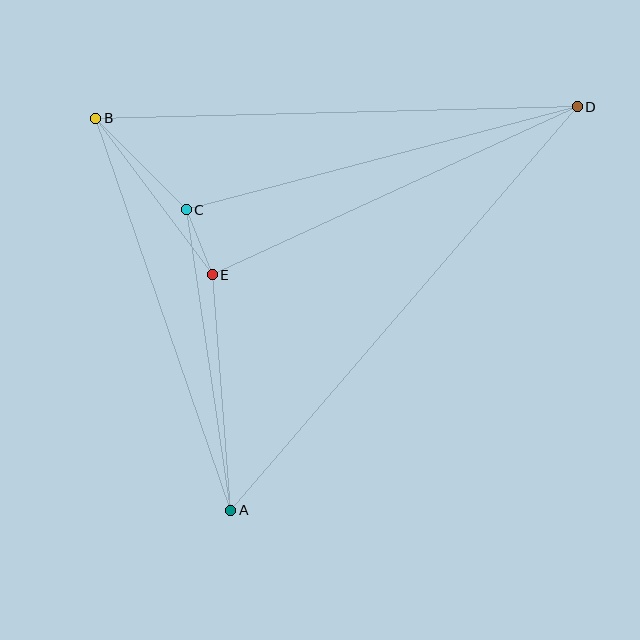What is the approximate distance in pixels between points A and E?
The distance between A and E is approximately 236 pixels.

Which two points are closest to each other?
Points C and E are closest to each other.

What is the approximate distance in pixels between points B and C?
The distance between B and C is approximately 129 pixels.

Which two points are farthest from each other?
Points A and D are farthest from each other.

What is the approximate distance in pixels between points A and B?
The distance between A and B is approximately 414 pixels.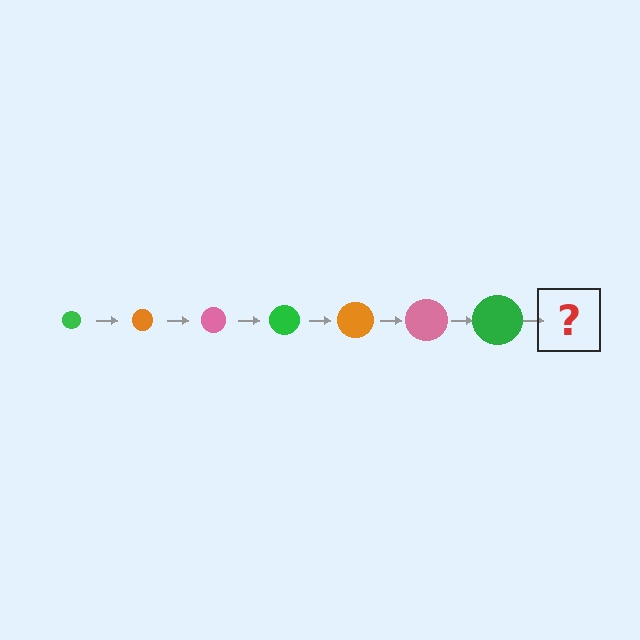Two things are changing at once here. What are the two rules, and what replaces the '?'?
The two rules are that the circle grows larger each step and the color cycles through green, orange, and pink. The '?' should be an orange circle, larger than the previous one.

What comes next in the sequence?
The next element should be an orange circle, larger than the previous one.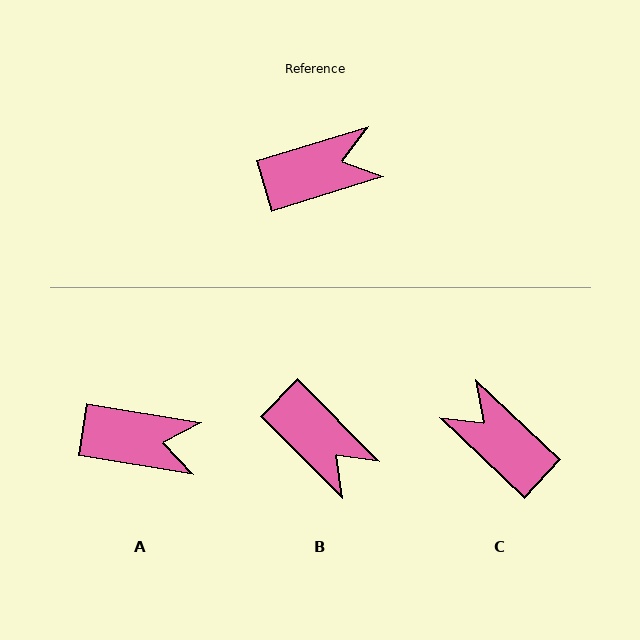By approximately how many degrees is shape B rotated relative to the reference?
Approximately 62 degrees clockwise.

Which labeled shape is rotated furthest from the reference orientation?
C, about 119 degrees away.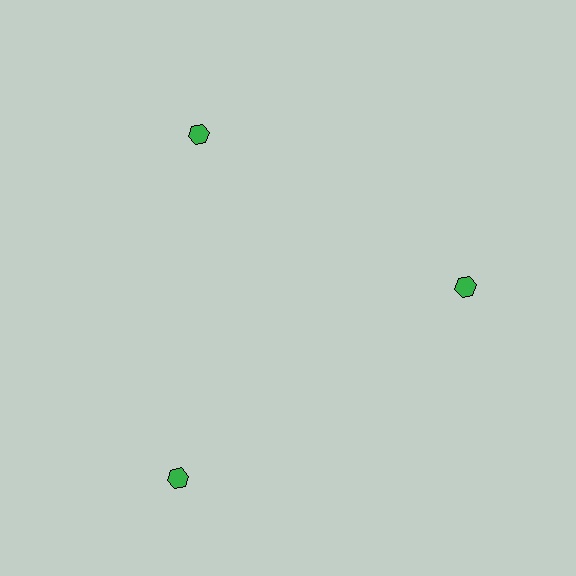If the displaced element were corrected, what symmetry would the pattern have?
It would have 3-fold rotational symmetry — the pattern would map onto itself every 120 degrees.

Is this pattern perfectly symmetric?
No. The 3 green hexagons are arranged in a ring, but one element near the 7 o'clock position is pushed outward from the center, breaking the 3-fold rotational symmetry.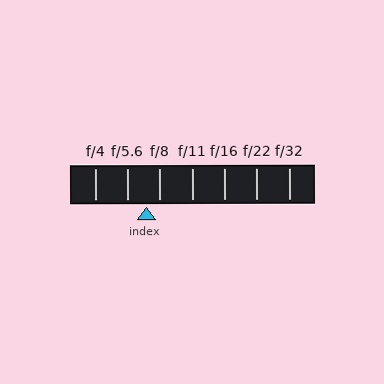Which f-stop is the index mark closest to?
The index mark is closest to f/8.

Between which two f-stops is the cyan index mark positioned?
The index mark is between f/5.6 and f/8.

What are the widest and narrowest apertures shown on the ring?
The widest aperture shown is f/4 and the narrowest is f/32.